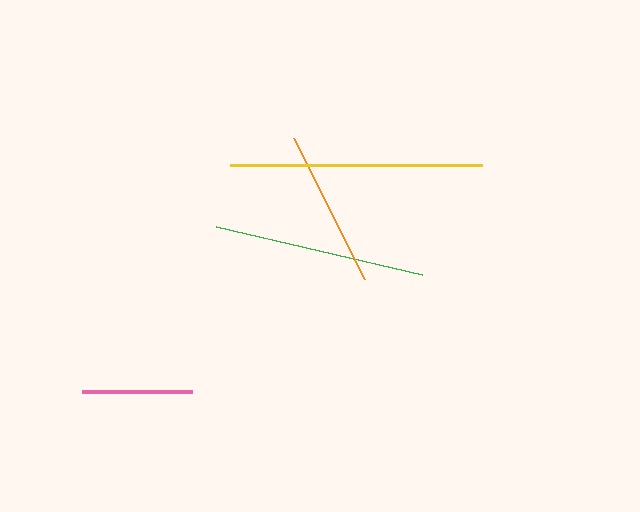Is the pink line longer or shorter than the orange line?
The orange line is longer than the pink line.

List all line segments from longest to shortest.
From longest to shortest: yellow, green, orange, pink.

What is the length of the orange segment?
The orange segment is approximately 157 pixels long.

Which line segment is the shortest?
The pink line is the shortest at approximately 110 pixels.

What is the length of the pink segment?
The pink segment is approximately 110 pixels long.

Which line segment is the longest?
The yellow line is the longest at approximately 252 pixels.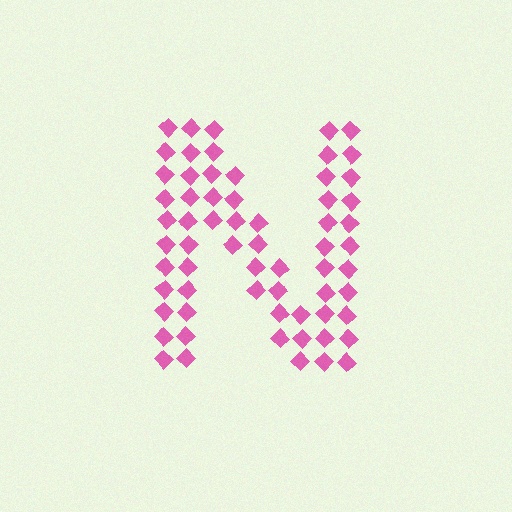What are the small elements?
The small elements are diamonds.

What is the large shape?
The large shape is the letter N.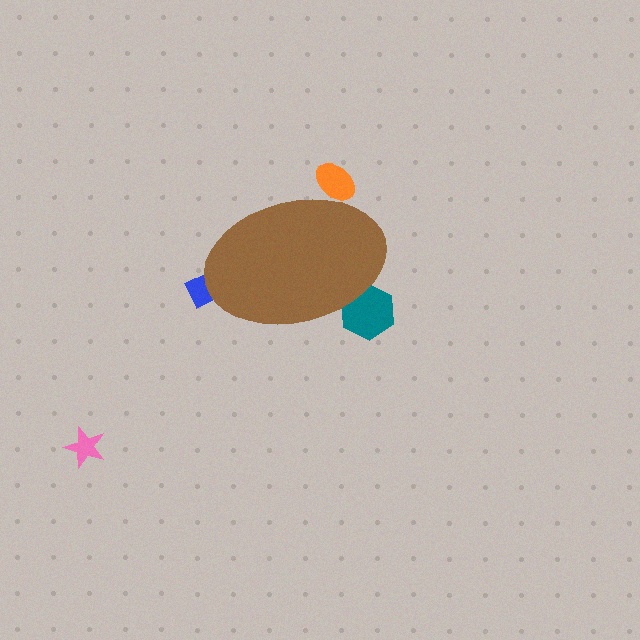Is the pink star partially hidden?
No, the pink star is fully visible.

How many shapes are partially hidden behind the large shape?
3 shapes are partially hidden.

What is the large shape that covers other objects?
A brown ellipse.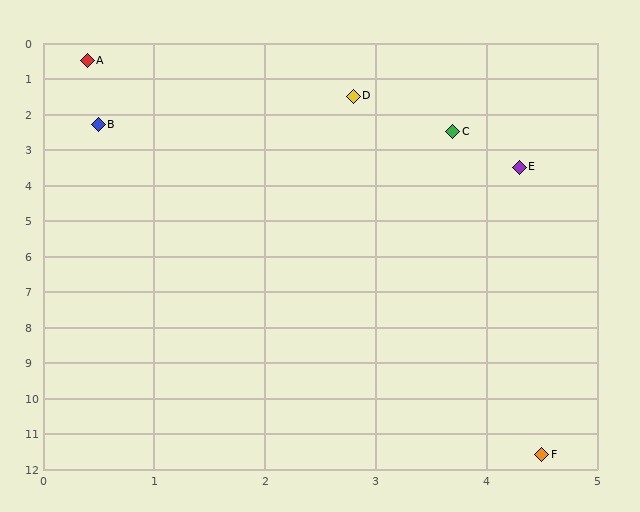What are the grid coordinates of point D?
Point D is at approximately (2.8, 1.5).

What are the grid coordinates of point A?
Point A is at approximately (0.4, 0.5).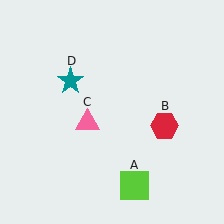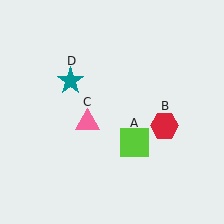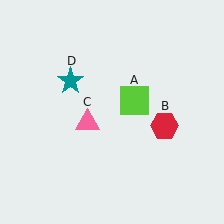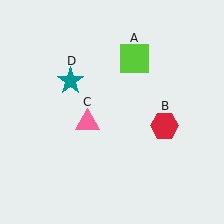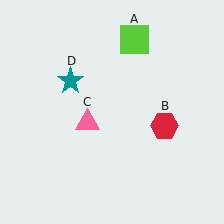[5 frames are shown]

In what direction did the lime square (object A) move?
The lime square (object A) moved up.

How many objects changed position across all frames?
1 object changed position: lime square (object A).